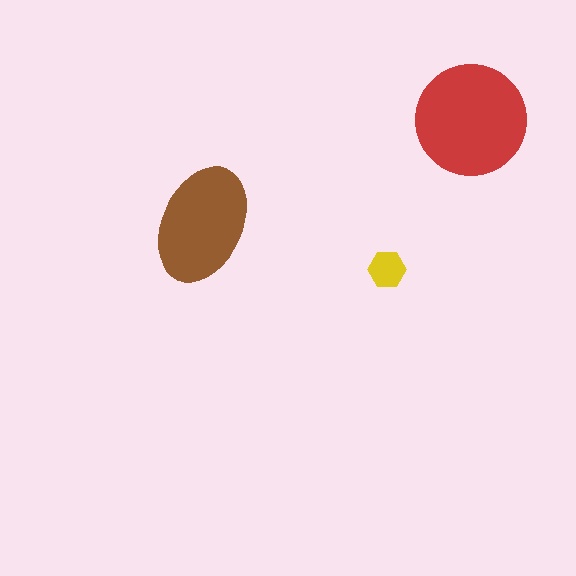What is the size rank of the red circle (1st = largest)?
1st.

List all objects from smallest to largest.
The yellow hexagon, the brown ellipse, the red circle.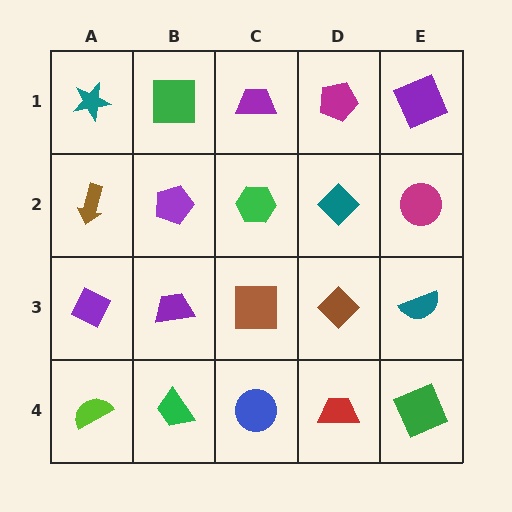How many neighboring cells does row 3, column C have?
4.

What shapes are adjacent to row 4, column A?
A purple diamond (row 3, column A), a green trapezoid (row 4, column B).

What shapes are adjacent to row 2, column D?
A magenta pentagon (row 1, column D), a brown diamond (row 3, column D), a green hexagon (row 2, column C), a magenta circle (row 2, column E).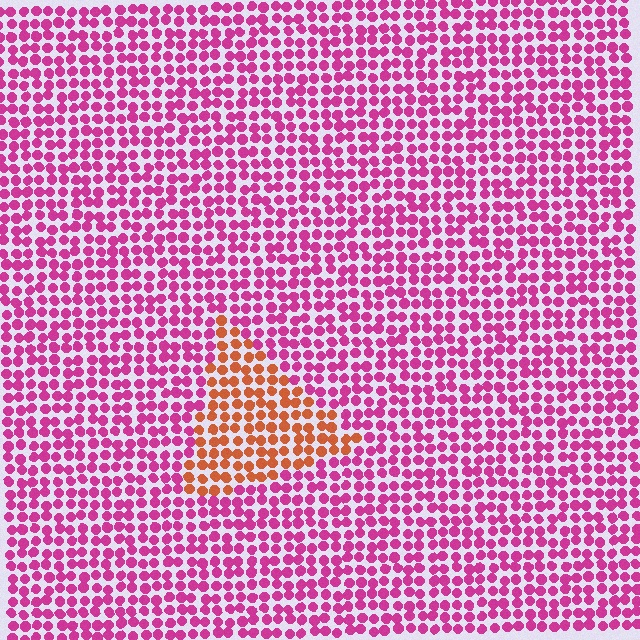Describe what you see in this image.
The image is filled with small magenta elements in a uniform arrangement. A triangle-shaped region is visible where the elements are tinted to a slightly different hue, forming a subtle color boundary.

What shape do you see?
I see a triangle.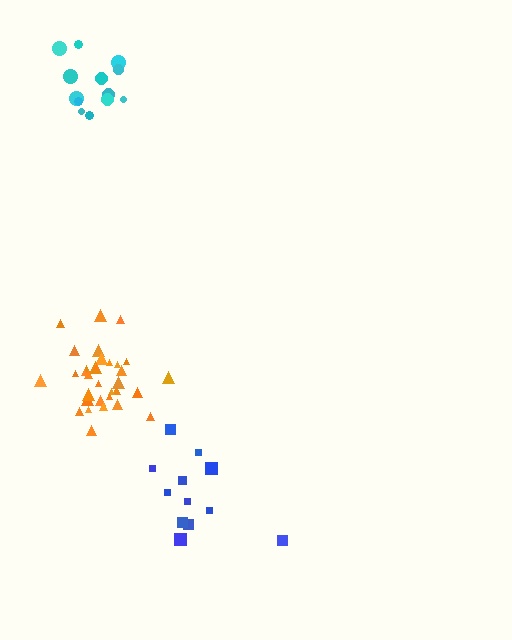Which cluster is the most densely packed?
Orange.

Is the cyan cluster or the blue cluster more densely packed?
Cyan.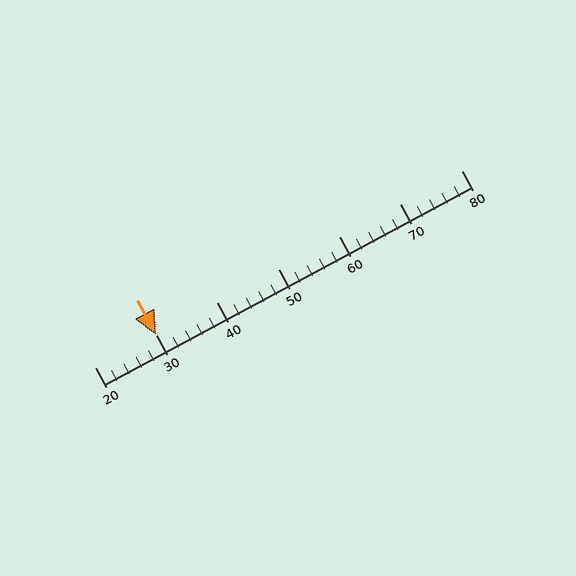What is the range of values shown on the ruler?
The ruler shows values from 20 to 80.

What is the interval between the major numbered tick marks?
The major tick marks are spaced 10 units apart.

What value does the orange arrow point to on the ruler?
The orange arrow points to approximately 30.